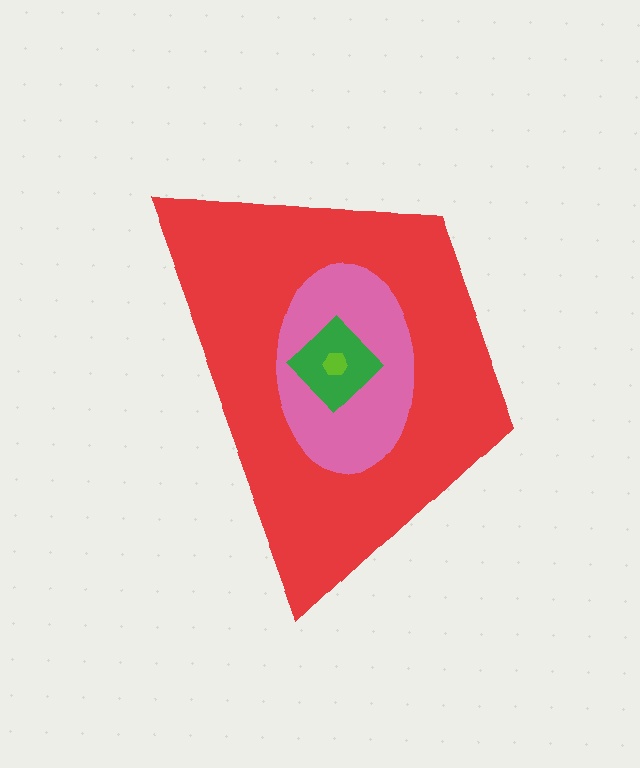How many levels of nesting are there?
4.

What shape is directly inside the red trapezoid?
The pink ellipse.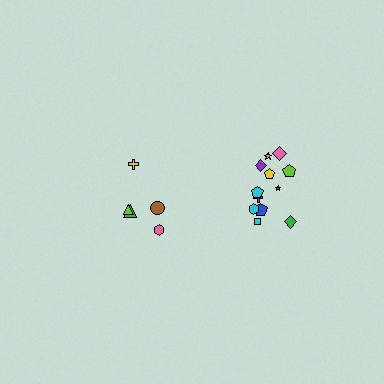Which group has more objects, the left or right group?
The right group.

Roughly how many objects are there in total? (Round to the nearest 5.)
Roughly 15 objects in total.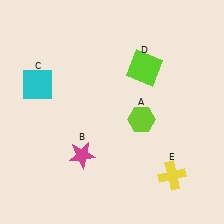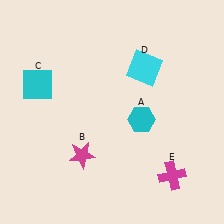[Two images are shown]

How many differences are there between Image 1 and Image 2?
There are 3 differences between the two images.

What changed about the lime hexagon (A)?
In Image 1, A is lime. In Image 2, it changed to cyan.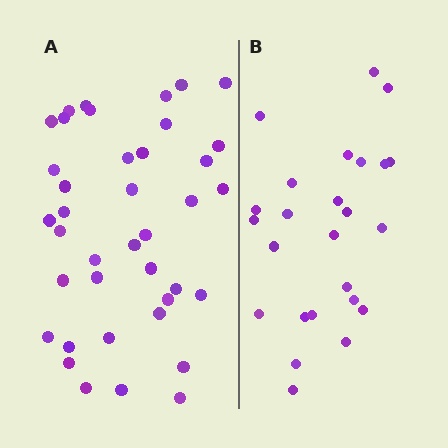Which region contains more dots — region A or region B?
Region A (the left region) has more dots.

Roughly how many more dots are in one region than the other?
Region A has approximately 15 more dots than region B.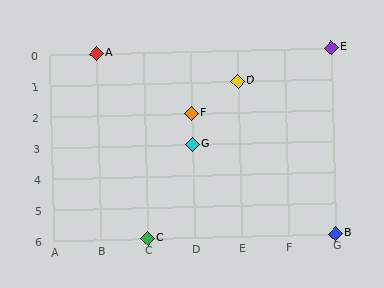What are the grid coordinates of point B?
Point B is at grid coordinates (G, 6).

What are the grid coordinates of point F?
Point F is at grid coordinates (D, 2).